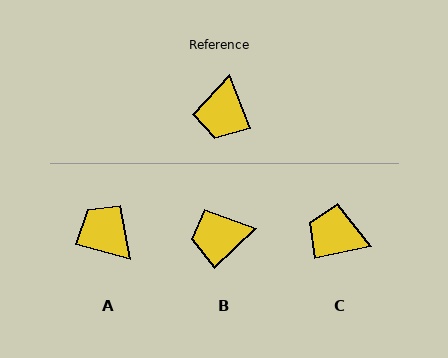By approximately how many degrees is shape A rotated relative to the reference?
Approximately 126 degrees clockwise.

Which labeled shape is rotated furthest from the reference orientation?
A, about 126 degrees away.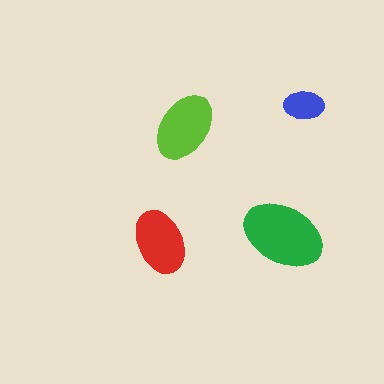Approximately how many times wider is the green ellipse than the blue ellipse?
About 2 times wider.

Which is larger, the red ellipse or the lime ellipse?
The lime one.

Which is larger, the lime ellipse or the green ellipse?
The green one.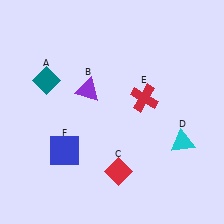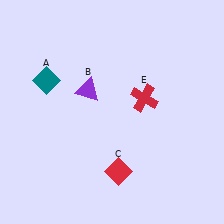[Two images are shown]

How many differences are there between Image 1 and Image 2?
There are 2 differences between the two images.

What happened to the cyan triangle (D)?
The cyan triangle (D) was removed in Image 2. It was in the bottom-right area of Image 1.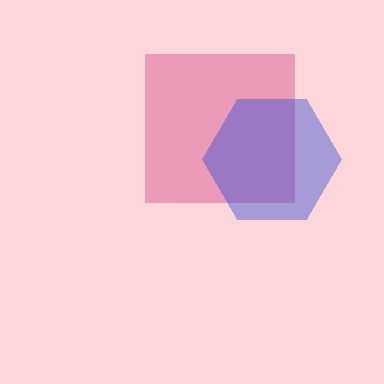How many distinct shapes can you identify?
There are 2 distinct shapes: a pink square, a blue hexagon.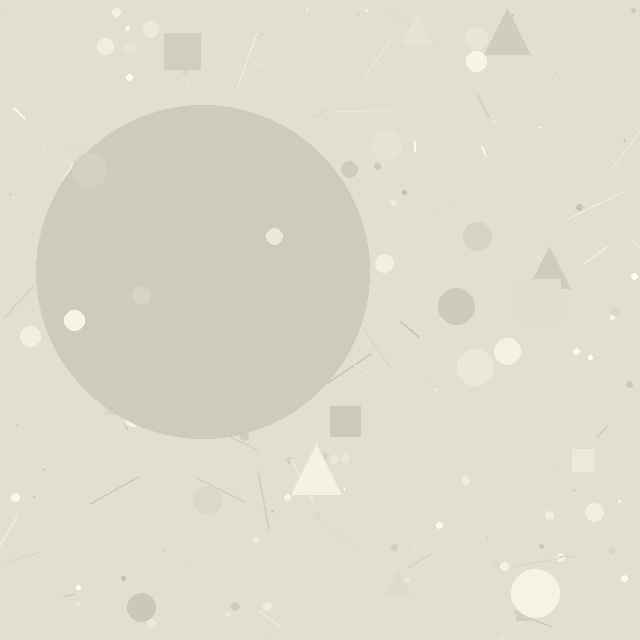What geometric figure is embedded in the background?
A circle is embedded in the background.